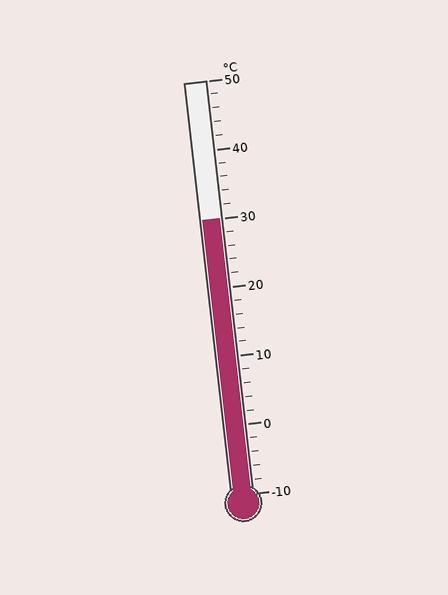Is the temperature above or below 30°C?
The temperature is at 30°C.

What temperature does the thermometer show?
The thermometer shows approximately 30°C.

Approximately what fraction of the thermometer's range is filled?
The thermometer is filled to approximately 65% of its range.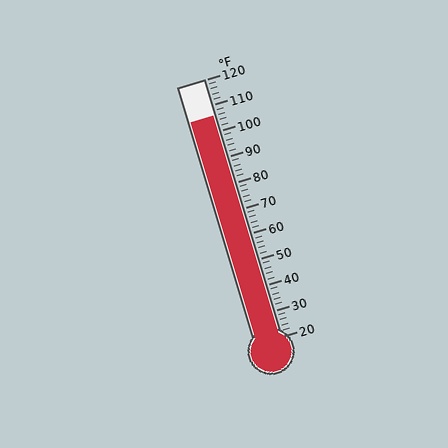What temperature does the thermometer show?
The thermometer shows approximately 106°F.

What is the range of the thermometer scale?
The thermometer scale ranges from 20°F to 120°F.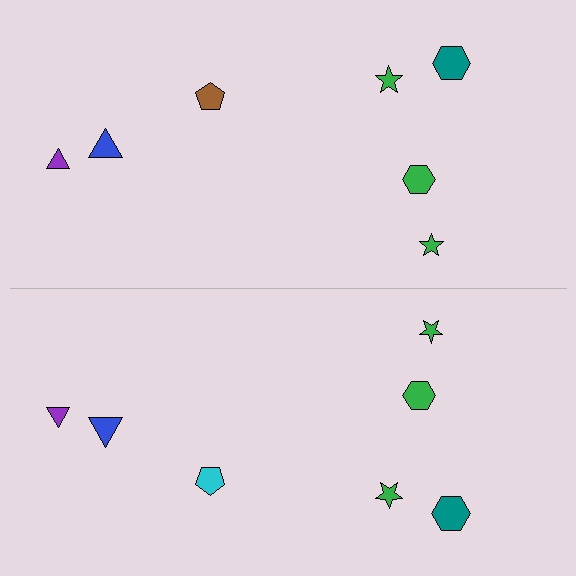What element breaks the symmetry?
The cyan pentagon on the bottom side breaks the symmetry — its mirror counterpart is brown.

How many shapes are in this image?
There are 14 shapes in this image.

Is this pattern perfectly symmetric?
No, the pattern is not perfectly symmetric. The cyan pentagon on the bottom side breaks the symmetry — its mirror counterpart is brown.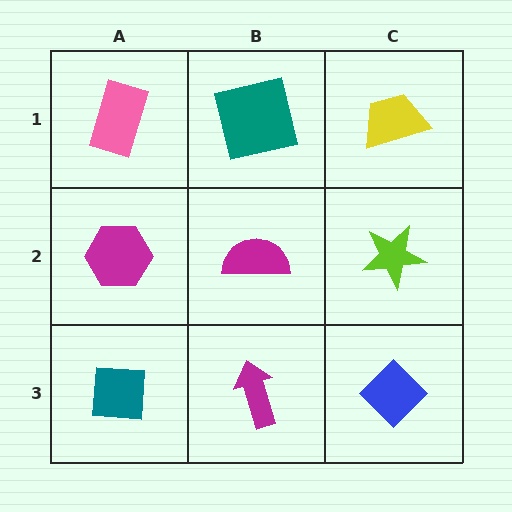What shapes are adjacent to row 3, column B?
A magenta semicircle (row 2, column B), a teal square (row 3, column A), a blue diamond (row 3, column C).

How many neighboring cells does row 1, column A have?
2.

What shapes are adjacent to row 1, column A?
A magenta hexagon (row 2, column A), a teal square (row 1, column B).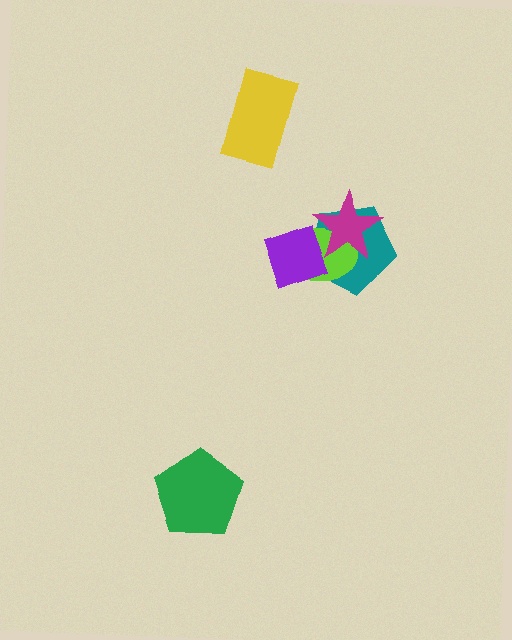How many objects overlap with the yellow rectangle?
0 objects overlap with the yellow rectangle.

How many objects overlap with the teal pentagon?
3 objects overlap with the teal pentagon.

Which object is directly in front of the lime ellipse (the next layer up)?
The magenta star is directly in front of the lime ellipse.